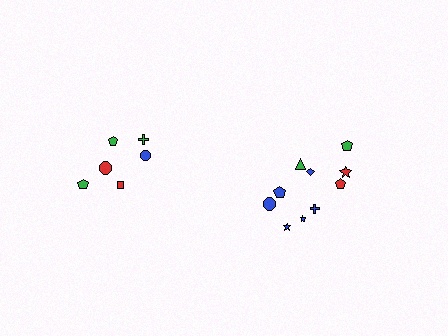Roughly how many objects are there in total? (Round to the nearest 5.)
Roughly 15 objects in total.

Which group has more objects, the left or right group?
The right group.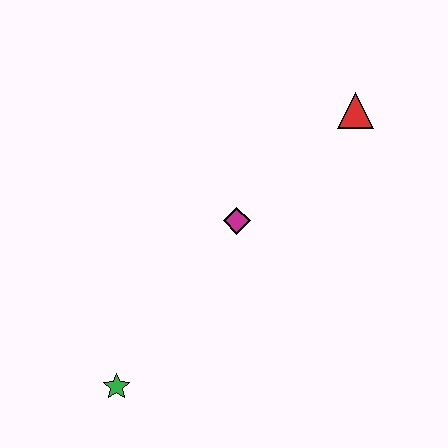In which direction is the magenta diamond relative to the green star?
The magenta diamond is above the green star.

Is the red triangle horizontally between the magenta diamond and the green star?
No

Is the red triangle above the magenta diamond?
Yes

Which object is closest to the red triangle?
The magenta diamond is closest to the red triangle.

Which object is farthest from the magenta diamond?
The green star is farthest from the magenta diamond.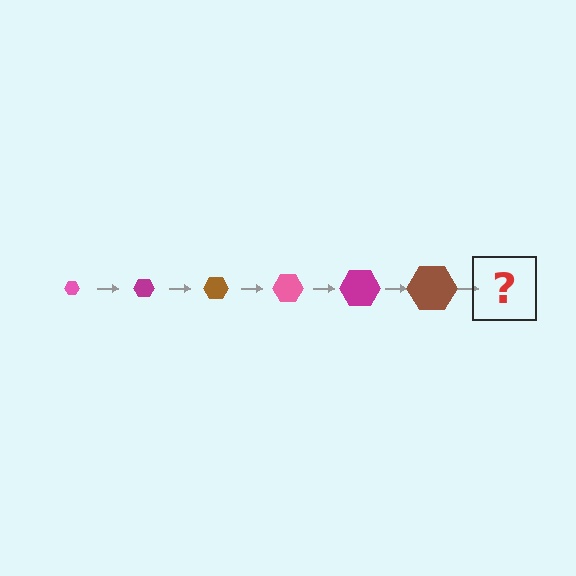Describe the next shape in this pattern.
It should be a pink hexagon, larger than the previous one.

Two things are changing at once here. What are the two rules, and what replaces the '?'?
The two rules are that the hexagon grows larger each step and the color cycles through pink, magenta, and brown. The '?' should be a pink hexagon, larger than the previous one.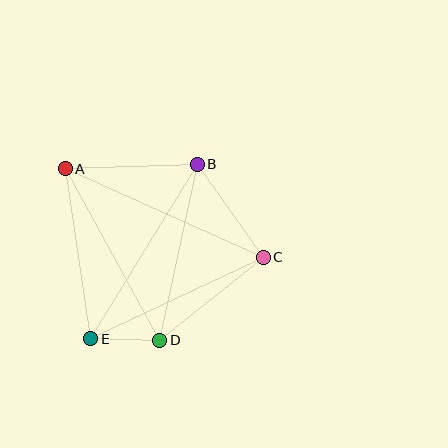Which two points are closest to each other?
Points D and E are closest to each other.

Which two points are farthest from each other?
Points A and C are farthest from each other.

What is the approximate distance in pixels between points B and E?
The distance between B and E is approximately 204 pixels.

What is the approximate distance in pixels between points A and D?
The distance between A and D is approximately 196 pixels.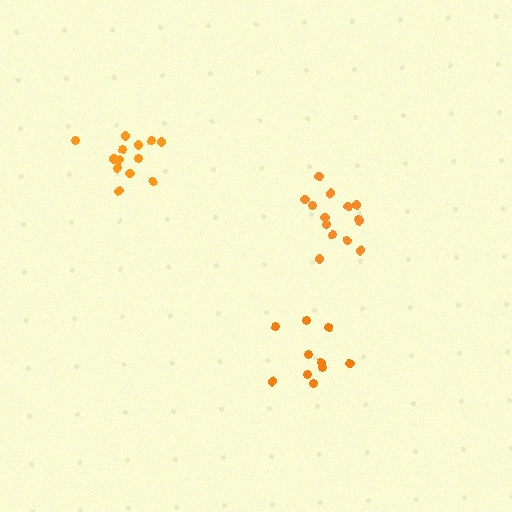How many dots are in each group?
Group 1: 10 dots, Group 2: 14 dots, Group 3: 13 dots (37 total).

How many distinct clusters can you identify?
There are 3 distinct clusters.